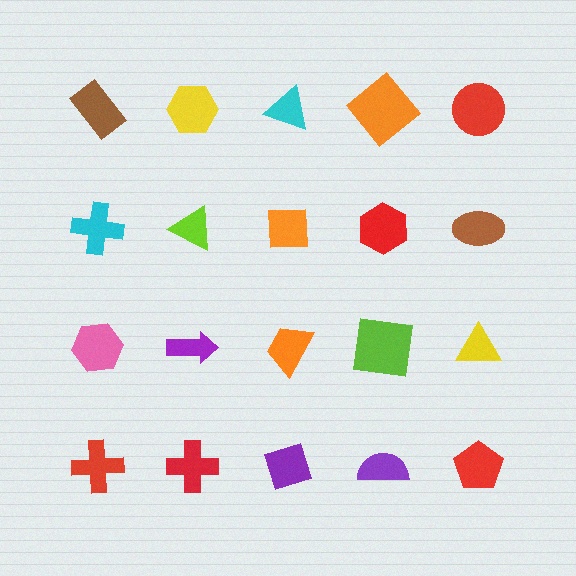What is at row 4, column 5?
A red pentagon.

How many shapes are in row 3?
5 shapes.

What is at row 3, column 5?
A yellow triangle.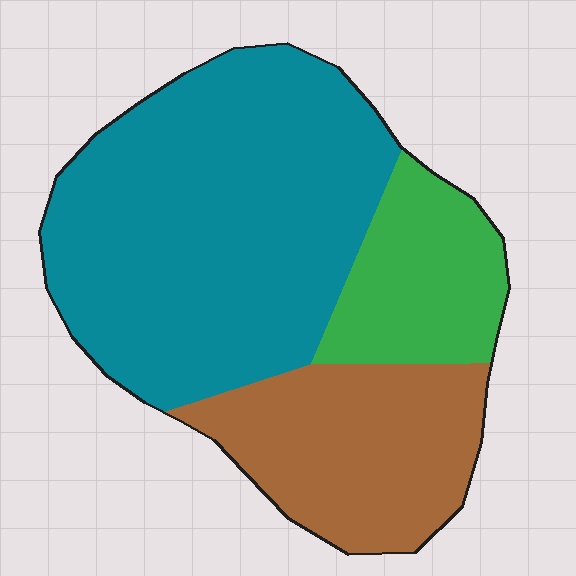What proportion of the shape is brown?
Brown covers roughly 25% of the shape.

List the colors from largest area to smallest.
From largest to smallest: teal, brown, green.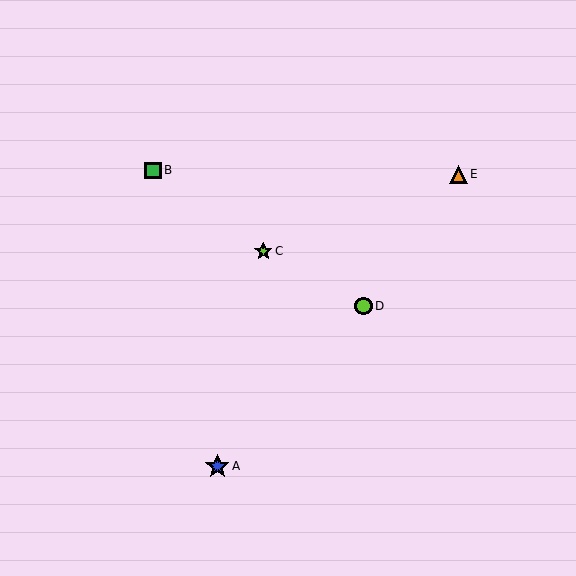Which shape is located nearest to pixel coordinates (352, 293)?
The lime circle (labeled D) at (363, 306) is nearest to that location.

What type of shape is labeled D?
Shape D is a lime circle.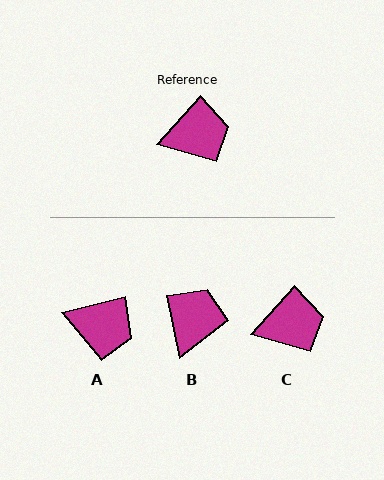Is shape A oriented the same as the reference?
No, it is off by about 34 degrees.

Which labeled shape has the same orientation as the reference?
C.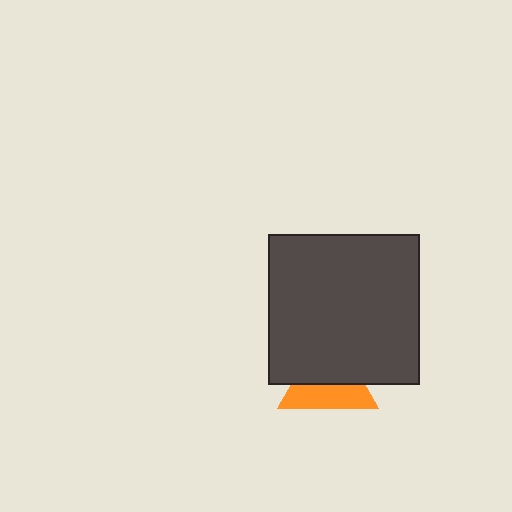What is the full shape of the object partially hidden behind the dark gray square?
The partially hidden object is an orange triangle.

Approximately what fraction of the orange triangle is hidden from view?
Roughly 54% of the orange triangle is hidden behind the dark gray square.